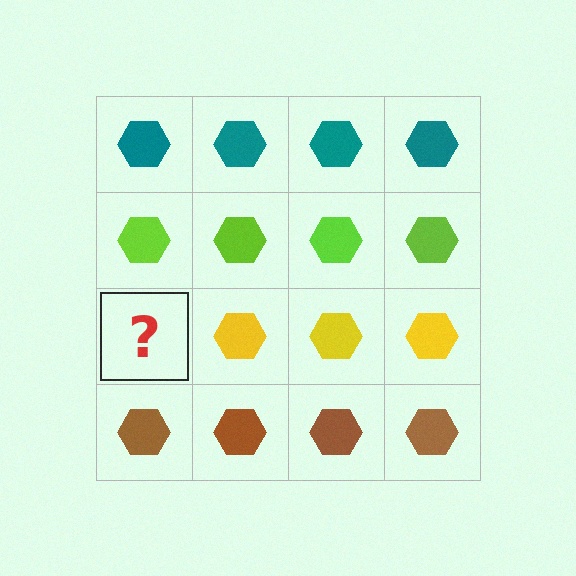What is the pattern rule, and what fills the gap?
The rule is that each row has a consistent color. The gap should be filled with a yellow hexagon.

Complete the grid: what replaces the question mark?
The question mark should be replaced with a yellow hexagon.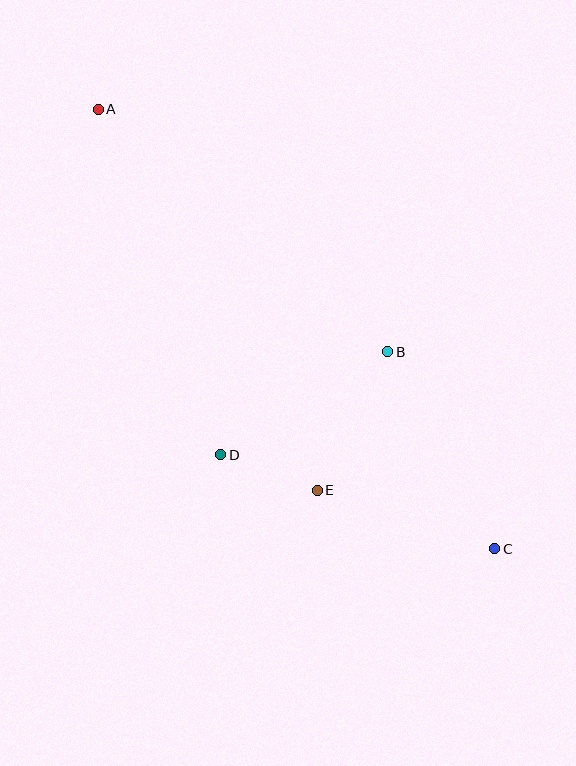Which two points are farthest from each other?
Points A and C are farthest from each other.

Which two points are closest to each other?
Points D and E are closest to each other.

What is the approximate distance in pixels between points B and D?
The distance between B and D is approximately 196 pixels.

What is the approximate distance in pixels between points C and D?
The distance between C and D is approximately 290 pixels.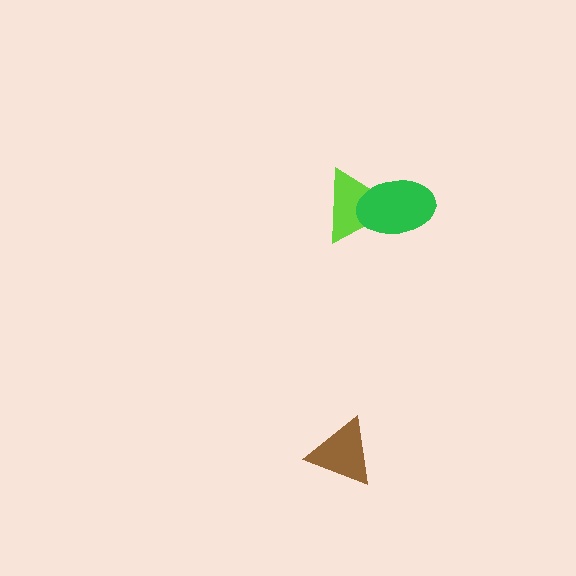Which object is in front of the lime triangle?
The green ellipse is in front of the lime triangle.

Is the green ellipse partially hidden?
No, no other shape covers it.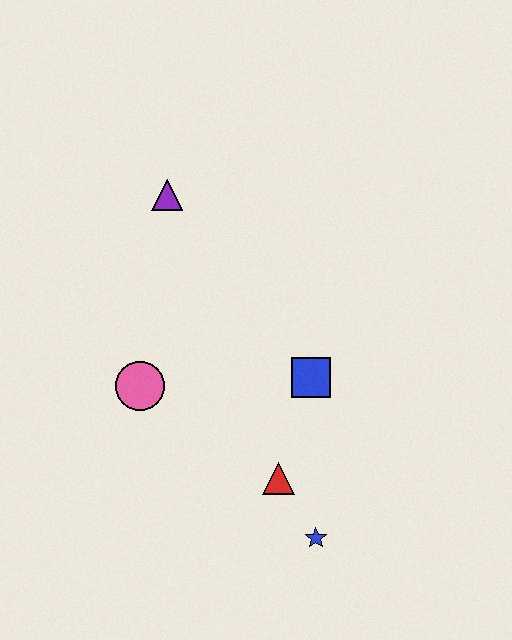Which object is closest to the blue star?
The red triangle is closest to the blue star.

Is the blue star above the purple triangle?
No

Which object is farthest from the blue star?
The purple triangle is farthest from the blue star.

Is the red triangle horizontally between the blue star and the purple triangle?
Yes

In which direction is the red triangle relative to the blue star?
The red triangle is above the blue star.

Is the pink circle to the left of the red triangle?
Yes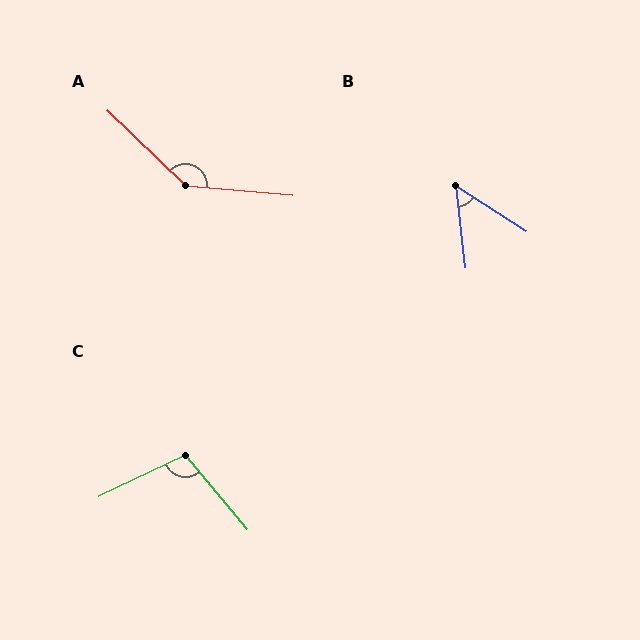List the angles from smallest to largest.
B (51°), C (104°), A (141°).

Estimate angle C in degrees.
Approximately 104 degrees.